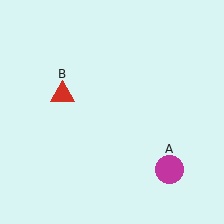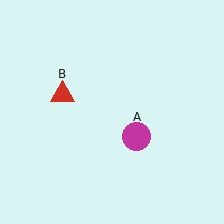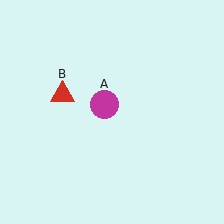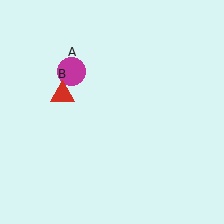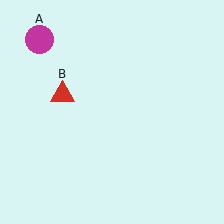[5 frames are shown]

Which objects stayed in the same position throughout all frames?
Red triangle (object B) remained stationary.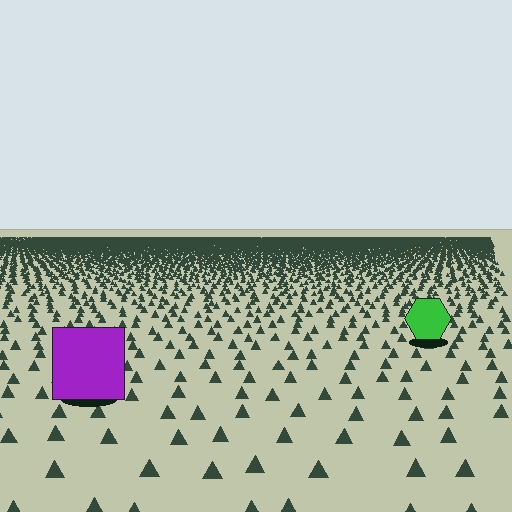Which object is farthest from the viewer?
The green hexagon is farthest from the viewer. It appears smaller and the ground texture around it is denser.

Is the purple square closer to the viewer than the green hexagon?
Yes. The purple square is closer — you can tell from the texture gradient: the ground texture is coarser near it.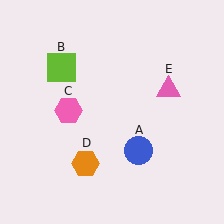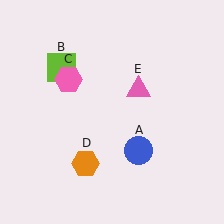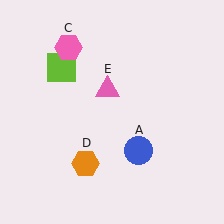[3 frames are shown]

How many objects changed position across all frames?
2 objects changed position: pink hexagon (object C), pink triangle (object E).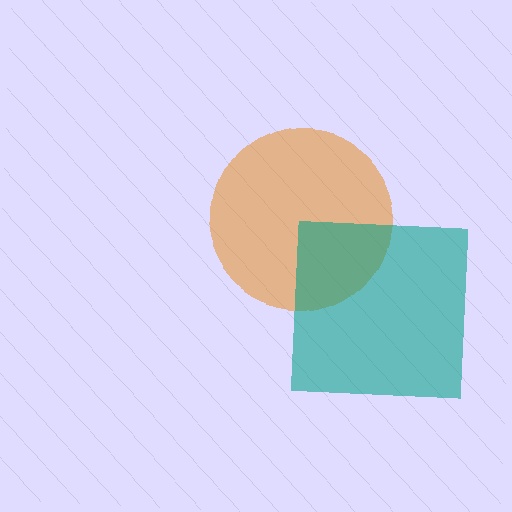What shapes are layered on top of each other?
The layered shapes are: an orange circle, a teal square.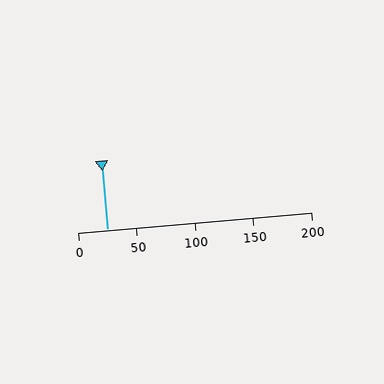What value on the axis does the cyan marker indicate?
The marker indicates approximately 25.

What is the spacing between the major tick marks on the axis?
The major ticks are spaced 50 apart.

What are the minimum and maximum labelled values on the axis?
The axis runs from 0 to 200.